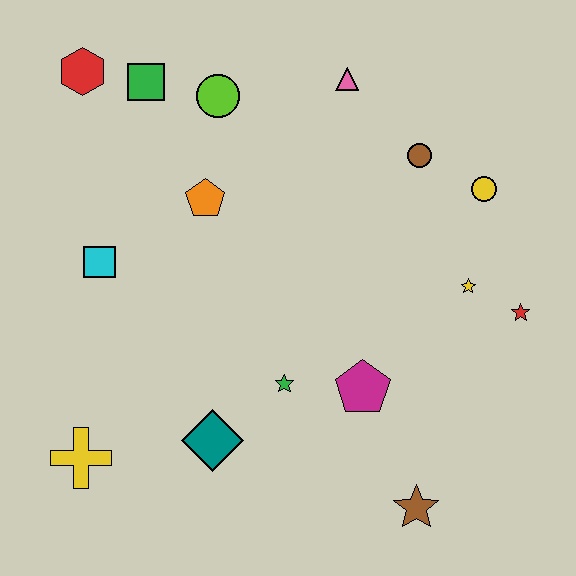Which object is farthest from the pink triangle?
The yellow cross is farthest from the pink triangle.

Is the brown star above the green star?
No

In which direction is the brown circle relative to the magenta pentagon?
The brown circle is above the magenta pentagon.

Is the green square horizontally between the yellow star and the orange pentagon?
No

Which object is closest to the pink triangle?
The brown circle is closest to the pink triangle.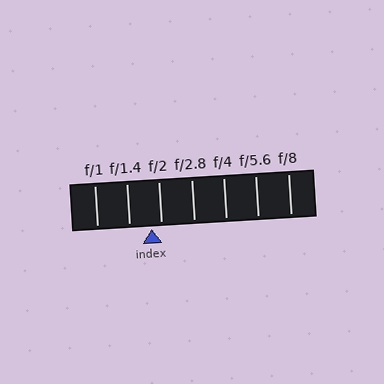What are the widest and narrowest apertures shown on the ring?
The widest aperture shown is f/1 and the narrowest is f/8.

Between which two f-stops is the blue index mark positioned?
The index mark is between f/1.4 and f/2.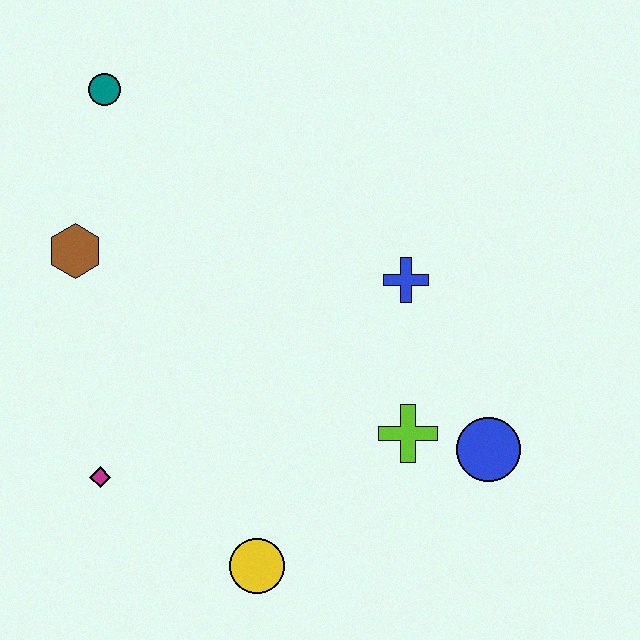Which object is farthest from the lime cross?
The teal circle is farthest from the lime cross.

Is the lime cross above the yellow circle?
Yes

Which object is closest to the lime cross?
The blue circle is closest to the lime cross.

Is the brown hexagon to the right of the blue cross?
No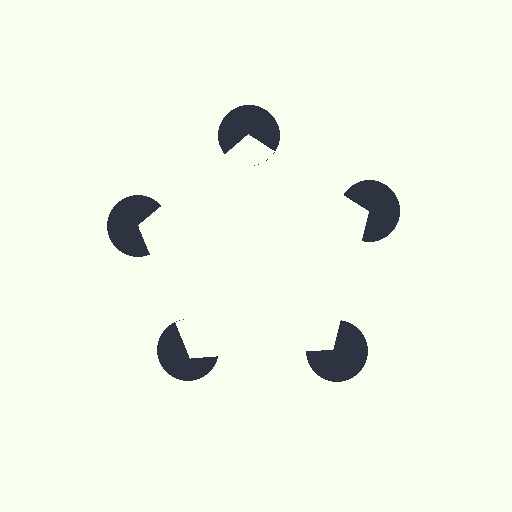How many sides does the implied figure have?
5 sides.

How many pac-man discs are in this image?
There are 5 — one at each vertex of the illusory pentagon.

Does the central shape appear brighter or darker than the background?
It typically appears slightly brighter than the background, even though no actual brightness change is drawn.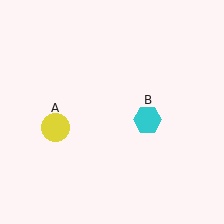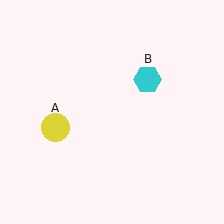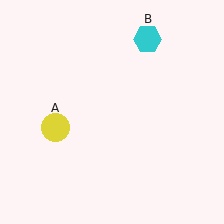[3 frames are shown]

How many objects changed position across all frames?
1 object changed position: cyan hexagon (object B).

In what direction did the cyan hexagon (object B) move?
The cyan hexagon (object B) moved up.